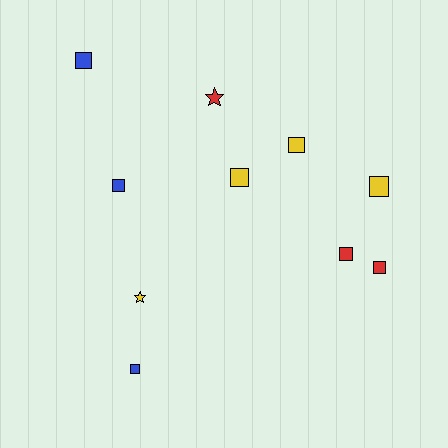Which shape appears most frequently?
Square, with 8 objects.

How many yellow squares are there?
There are 3 yellow squares.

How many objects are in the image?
There are 10 objects.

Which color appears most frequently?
Yellow, with 4 objects.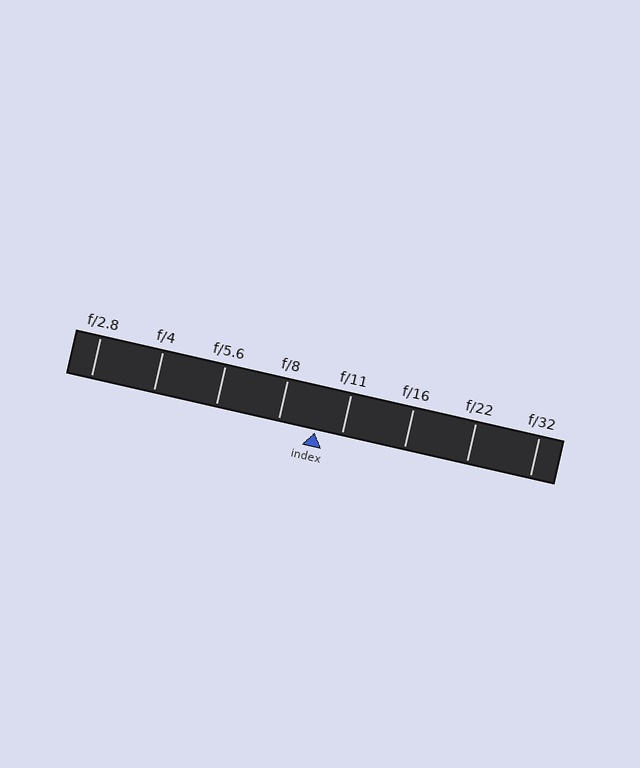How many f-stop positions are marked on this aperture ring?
There are 8 f-stop positions marked.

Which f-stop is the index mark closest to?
The index mark is closest to f/11.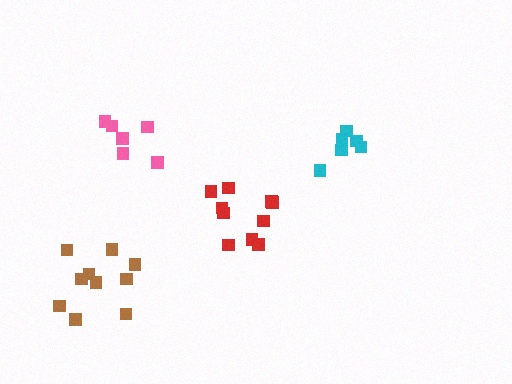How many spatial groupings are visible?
There are 4 spatial groupings.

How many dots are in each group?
Group 1: 10 dots, Group 2: 6 dots, Group 3: 10 dots, Group 4: 6 dots (32 total).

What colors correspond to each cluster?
The clusters are colored: red, cyan, brown, pink.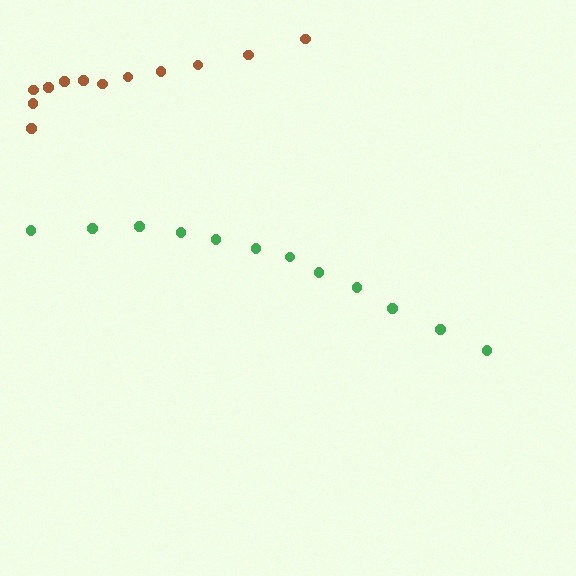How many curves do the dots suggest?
There are 2 distinct paths.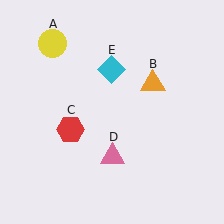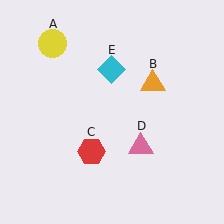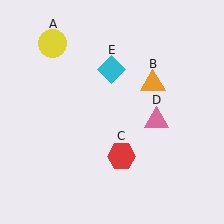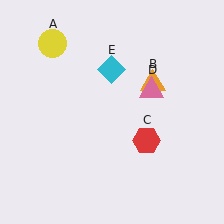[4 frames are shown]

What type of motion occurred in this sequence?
The red hexagon (object C), pink triangle (object D) rotated counterclockwise around the center of the scene.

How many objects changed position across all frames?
2 objects changed position: red hexagon (object C), pink triangle (object D).